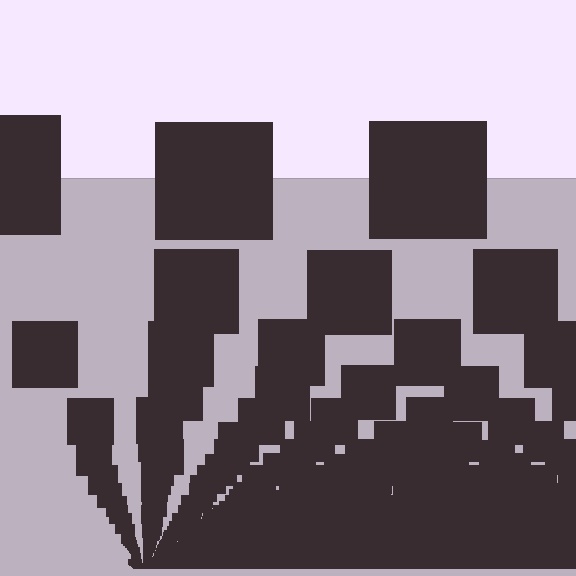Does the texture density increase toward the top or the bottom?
Density increases toward the bottom.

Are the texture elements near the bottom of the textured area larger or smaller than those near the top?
Smaller. The gradient is inverted — elements near the bottom are smaller and denser.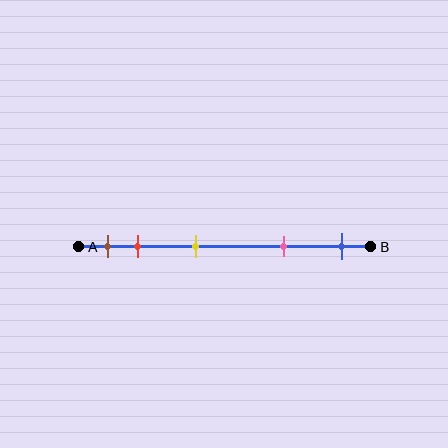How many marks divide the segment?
There are 5 marks dividing the segment.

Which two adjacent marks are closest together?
The brown and red marks are the closest adjacent pair.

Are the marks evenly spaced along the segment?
No, the marks are not evenly spaced.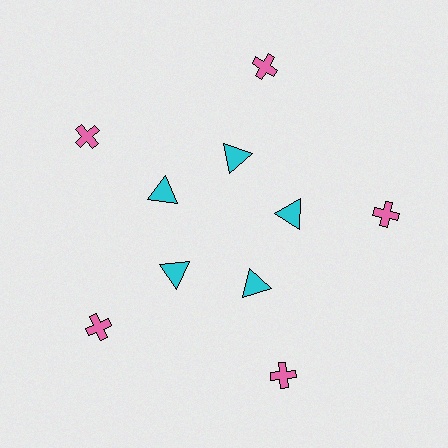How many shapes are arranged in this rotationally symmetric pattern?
There are 10 shapes, arranged in 5 groups of 2.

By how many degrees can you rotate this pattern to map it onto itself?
The pattern maps onto itself every 72 degrees of rotation.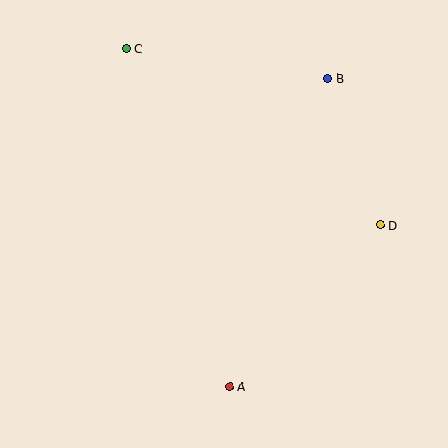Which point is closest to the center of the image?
Point D at (380, 225) is closest to the center.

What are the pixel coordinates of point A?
Point A is at (229, 387).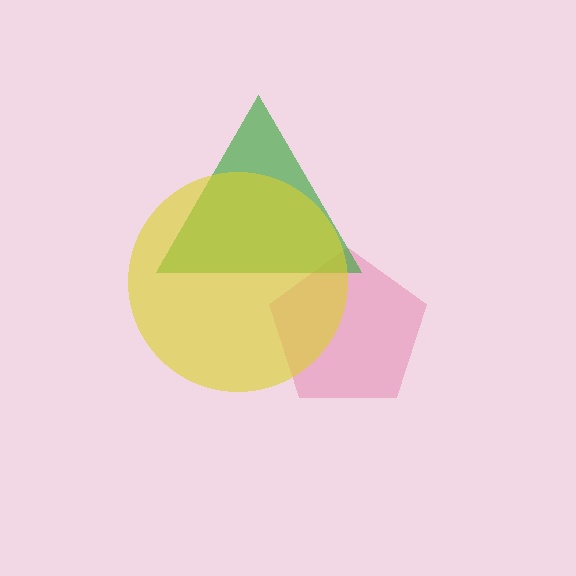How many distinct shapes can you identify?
There are 3 distinct shapes: a pink pentagon, a green triangle, a yellow circle.